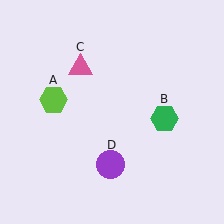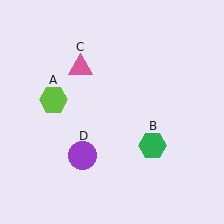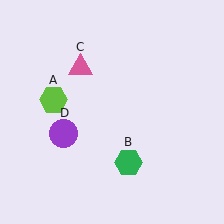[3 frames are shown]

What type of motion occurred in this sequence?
The green hexagon (object B), purple circle (object D) rotated clockwise around the center of the scene.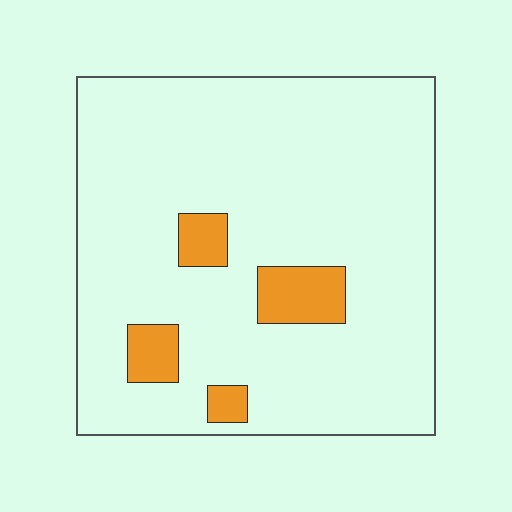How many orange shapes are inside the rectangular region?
4.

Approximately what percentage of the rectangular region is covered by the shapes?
Approximately 10%.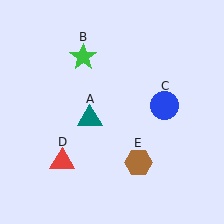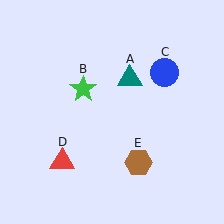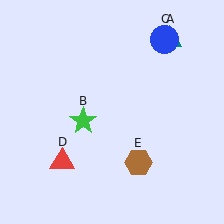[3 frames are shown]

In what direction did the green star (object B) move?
The green star (object B) moved down.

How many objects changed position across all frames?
3 objects changed position: teal triangle (object A), green star (object B), blue circle (object C).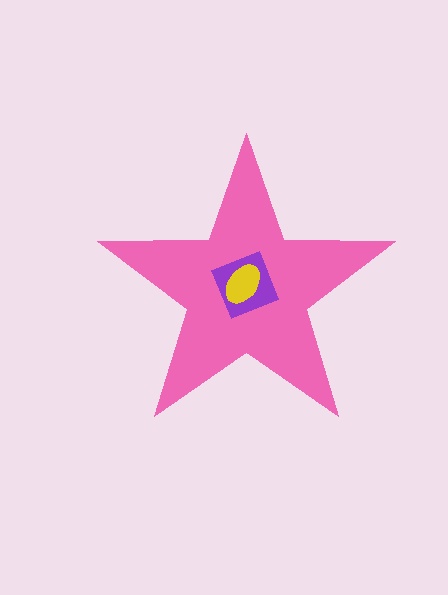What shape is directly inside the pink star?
The purple square.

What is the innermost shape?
The yellow ellipse.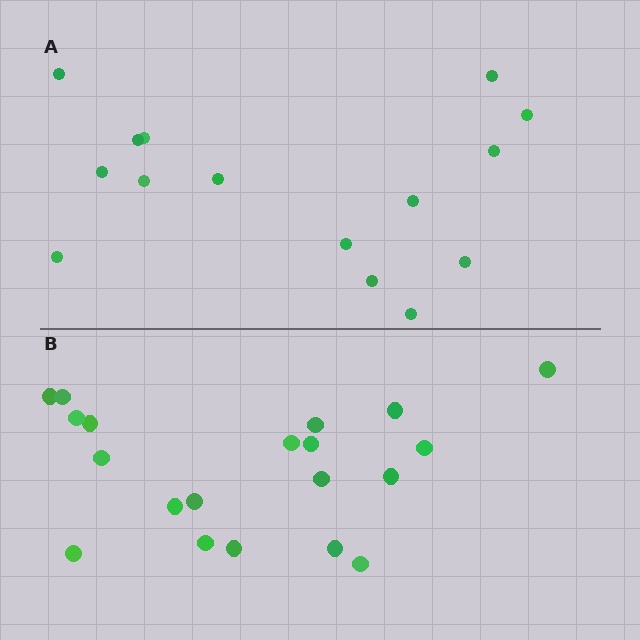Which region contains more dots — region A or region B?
Region B (the bottom region) has more dots.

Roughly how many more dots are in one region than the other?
Region B has about 5 more dots than region A.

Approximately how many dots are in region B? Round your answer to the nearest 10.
About 20 dots.